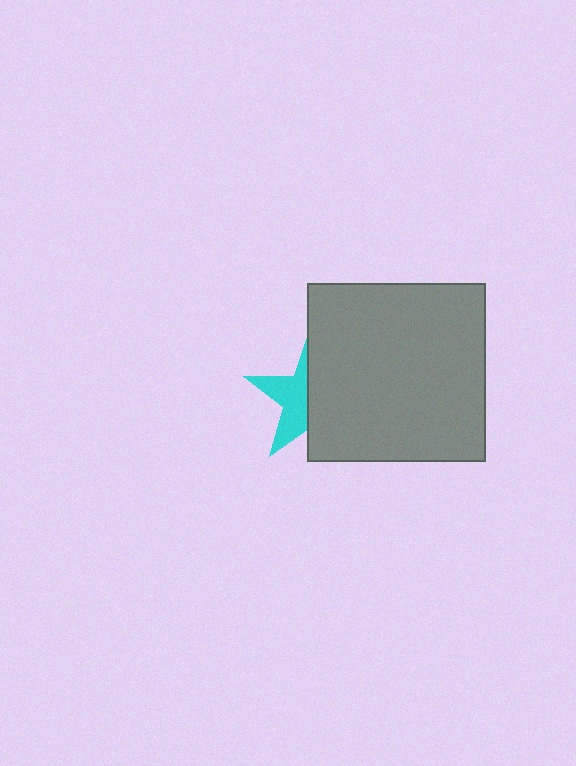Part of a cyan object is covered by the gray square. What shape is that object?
It is a star.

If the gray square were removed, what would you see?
You would see the complete cyan star.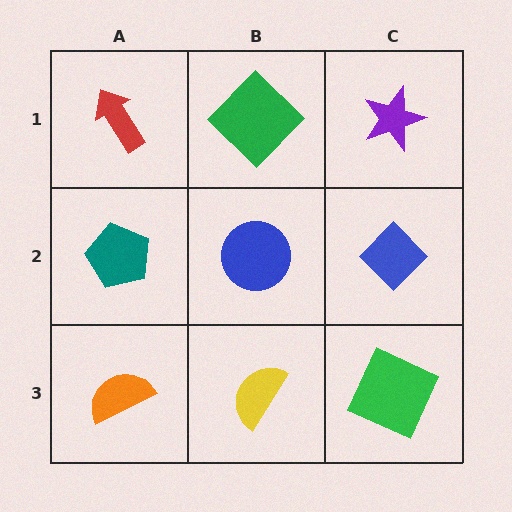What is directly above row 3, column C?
A blue diamond.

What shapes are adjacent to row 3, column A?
A teal pentagon (row 2, column A), a yellow semicircle (row 3, column B).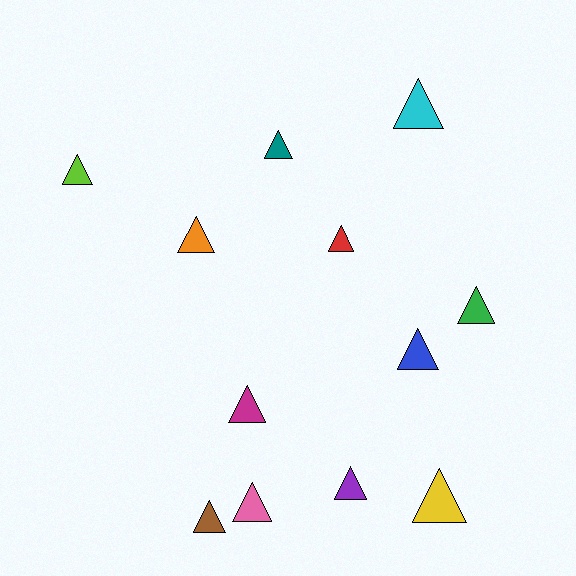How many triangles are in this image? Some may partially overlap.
There are 12 triangles.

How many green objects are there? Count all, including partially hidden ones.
There is 1 green object.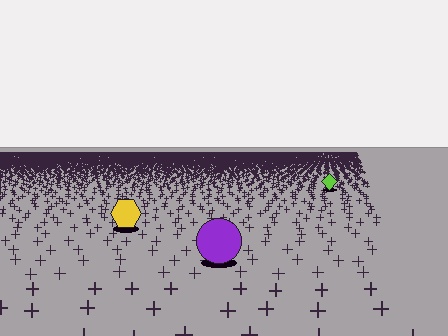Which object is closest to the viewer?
The purple circle is closest. The texture marks near it are larger and more spread out.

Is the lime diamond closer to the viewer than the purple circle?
No. The purple circle is closer — you can tell from the texture gradient: the ground texture is coarser near it.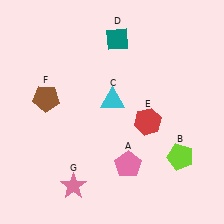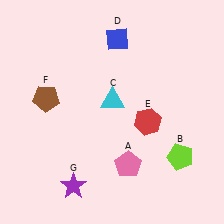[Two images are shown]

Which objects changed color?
D changed from teal to blue. G changed from pink to purple.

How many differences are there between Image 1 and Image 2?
There are 2 differences between the two images.